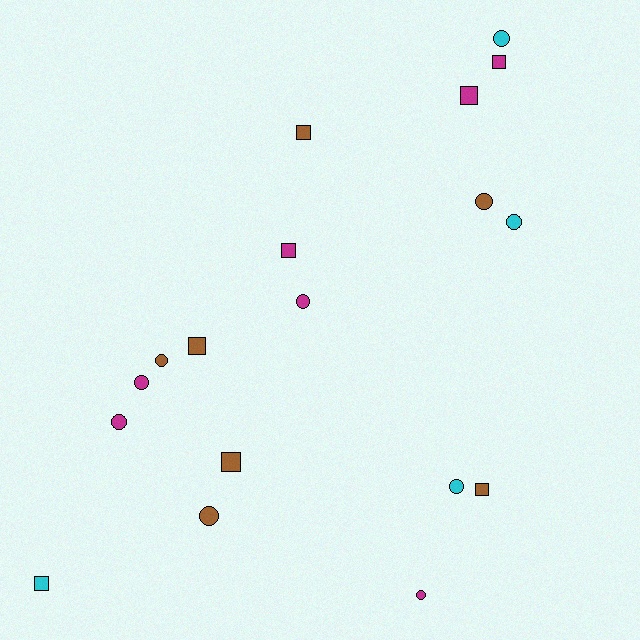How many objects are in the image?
There are 18 objects.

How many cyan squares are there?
There is 1 cyan square.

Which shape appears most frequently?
Circle, with 10 objects.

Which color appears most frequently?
Brown, with 7 objects.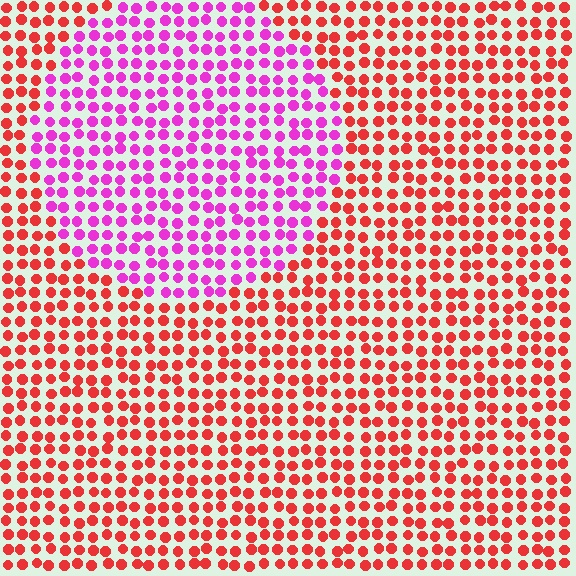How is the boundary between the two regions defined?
The boundary is defined purely by a slight shift in hue (about 52 degrees). Spacing, size, and orientation are identical on both sides.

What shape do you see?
I see a circle.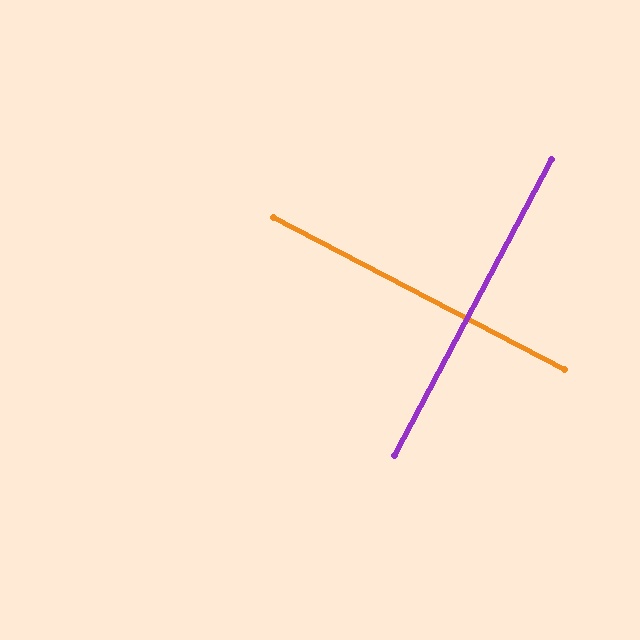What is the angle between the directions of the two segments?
Approximately 90 degrees.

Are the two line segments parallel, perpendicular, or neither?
Perpendicular — they meet at approximately 90°.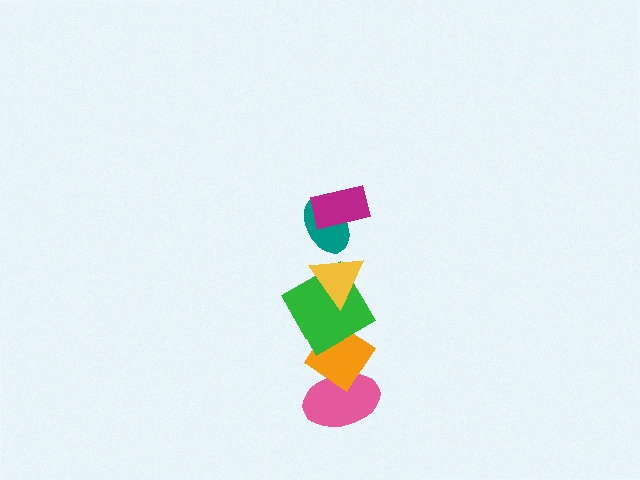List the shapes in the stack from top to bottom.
From top to bottom: the magenta rectangle, the teal ellipse, the yellow triangle, the green square, the orange diamond, the pink ellipse.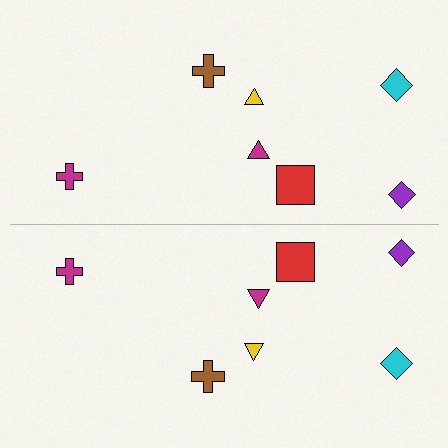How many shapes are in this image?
There are 14 shapes in this image.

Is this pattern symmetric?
Yes, this pattern has bilateral (reflection) symmetry.